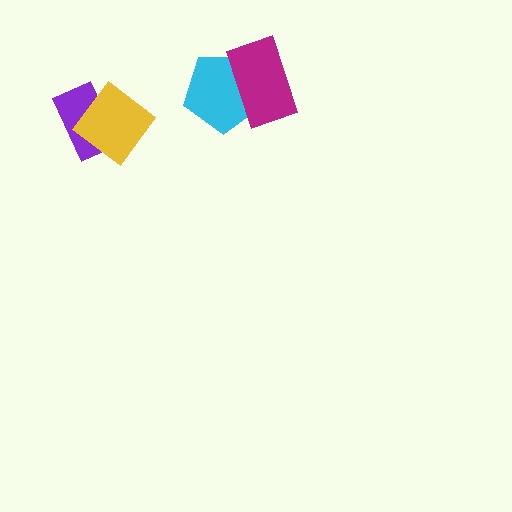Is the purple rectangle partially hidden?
Yes, it is partially covered by another shape.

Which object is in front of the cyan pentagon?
The magenta rectangle is in front of the cyan pentagon.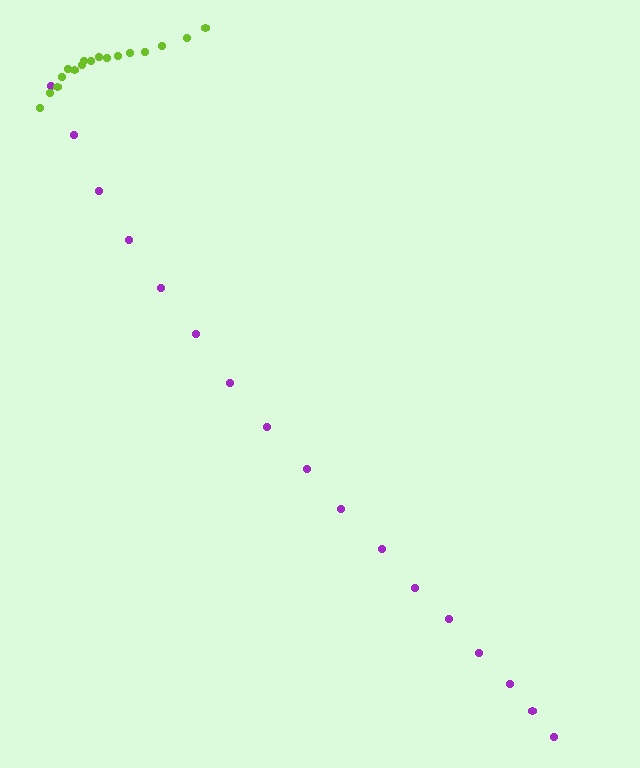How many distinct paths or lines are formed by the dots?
There are 2 distinct paths.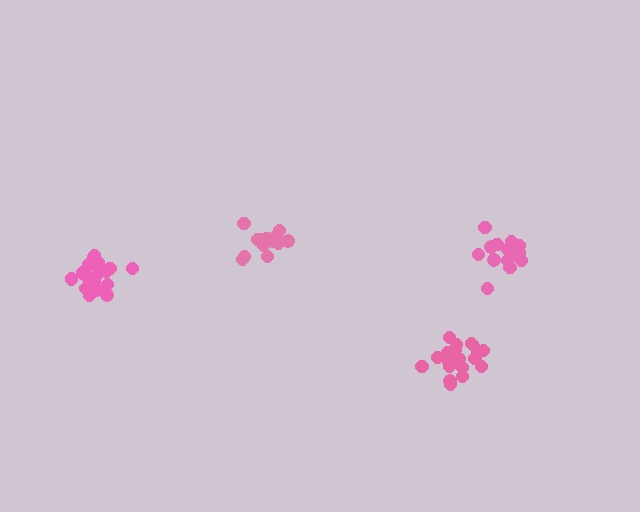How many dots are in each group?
Group 1: 19 dots, Group 2: 19 dots, Group 3: 14 dots, Group 4: 15 dots (67 total).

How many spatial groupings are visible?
There are 4 spatial groupings.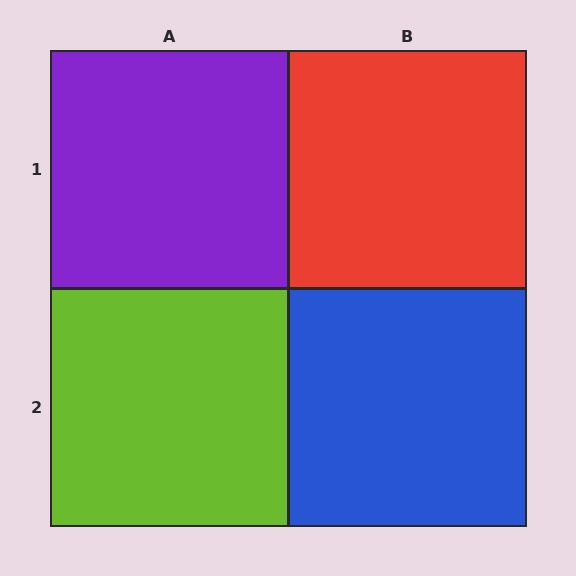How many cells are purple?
1 cell is purple.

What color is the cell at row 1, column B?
Red.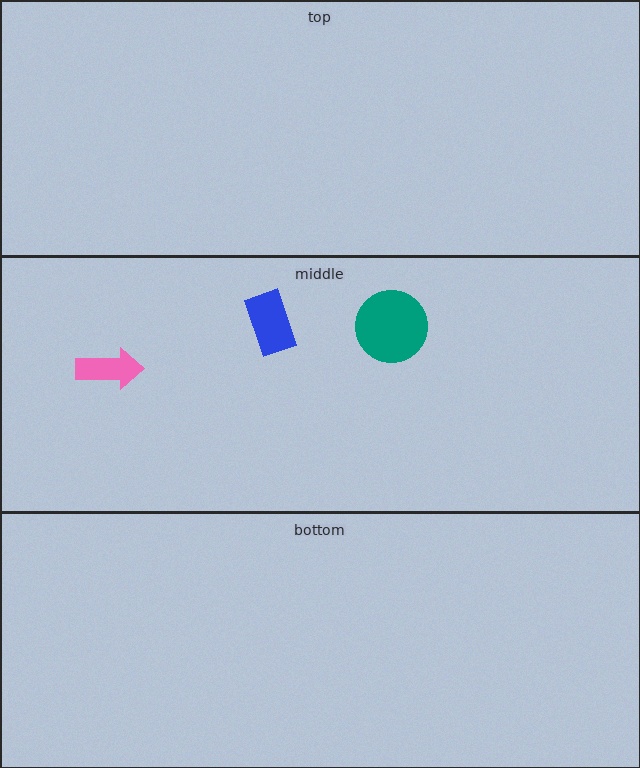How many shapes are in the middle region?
3.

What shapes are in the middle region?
The teal circle, the pink arrow, the blue rectangle.